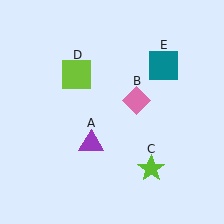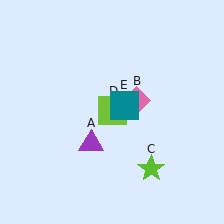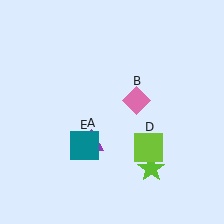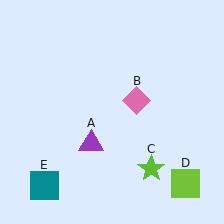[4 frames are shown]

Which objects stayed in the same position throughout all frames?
Purple triangle (object A) and pink diamond (object B) and lime star (object C) remained stationary.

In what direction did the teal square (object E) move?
The teal square (object E) moved down and to the left.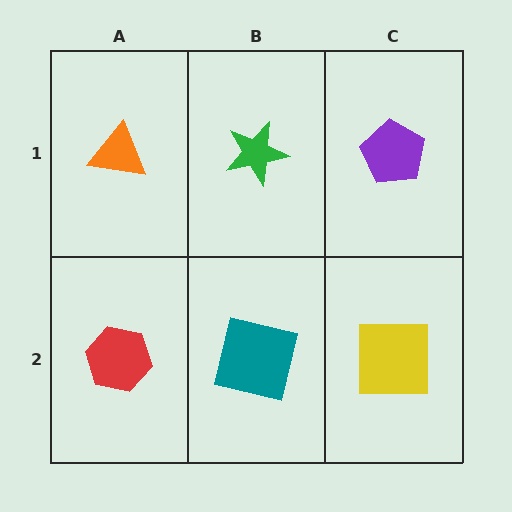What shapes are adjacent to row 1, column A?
A red hexagon (row 2, column A), a green star (row 1, column B).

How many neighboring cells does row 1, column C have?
2.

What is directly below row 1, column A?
A red hexagon.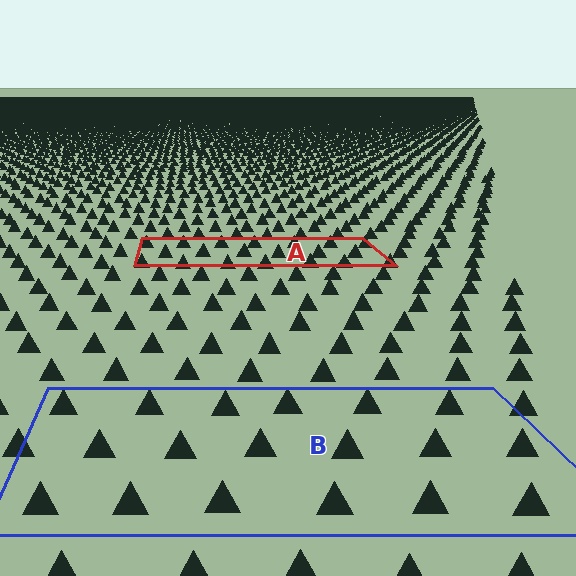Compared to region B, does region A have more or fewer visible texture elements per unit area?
Region A has more texture elements per unit area — they are packed more densely because it is farther away.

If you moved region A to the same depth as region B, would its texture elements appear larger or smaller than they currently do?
They would appear larger. At a closer depth, the same texture elements are projected at a bigger on-screen size.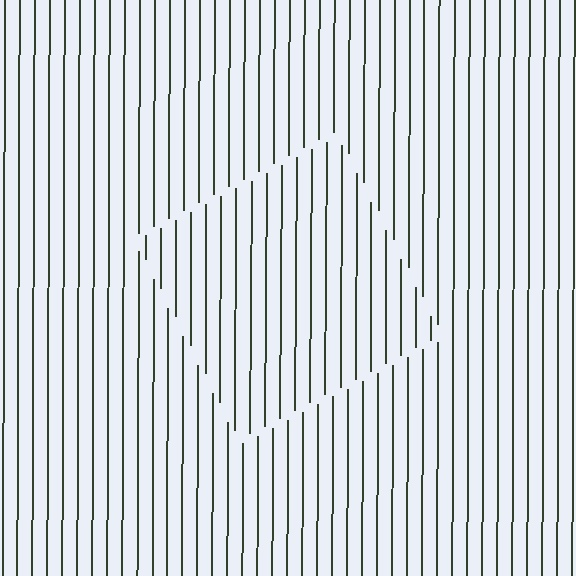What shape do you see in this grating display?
An illusory square. The interior of the shape contains the same grating, shifted by half a period — the contour is defined by the phase discontinuity where line-ends from the inner and outer gratings abut.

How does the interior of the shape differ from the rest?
The interior of the shape contains the same grating, shifted by half a period — the contour is defined by the phase discontinuity where line-ends from the inner and outer gratings abut.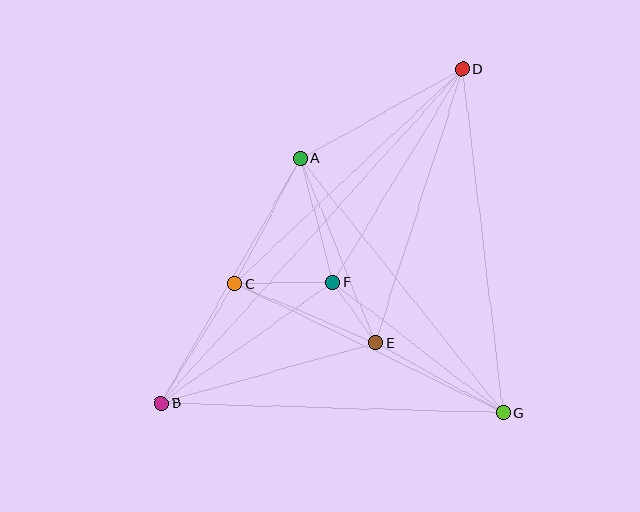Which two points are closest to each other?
Points E and F are closest to each other.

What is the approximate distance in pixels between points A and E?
The distance between A and E is approximately 199 pixels.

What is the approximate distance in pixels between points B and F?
The distance between B and F is approximately 210 pixels.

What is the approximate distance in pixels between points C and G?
The distance between C and G is approximately 297 pixels.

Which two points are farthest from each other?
Points B and D are farthest from each other.